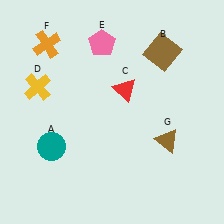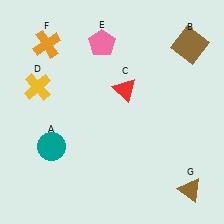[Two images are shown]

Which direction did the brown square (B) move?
The brown square (B) moved right.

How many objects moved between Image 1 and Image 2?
2 objects moved between the two images.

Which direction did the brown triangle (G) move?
The brown triangle (G) moved down.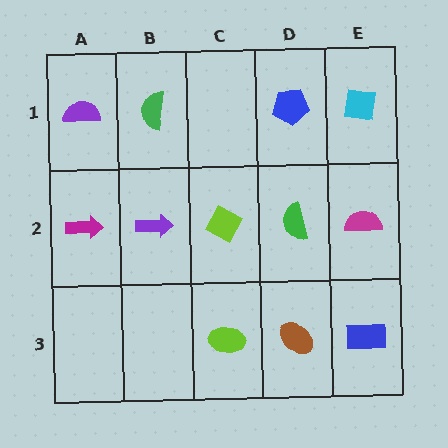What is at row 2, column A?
A magenta arrow.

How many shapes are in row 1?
4 shapes.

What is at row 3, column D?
A brown ellipse.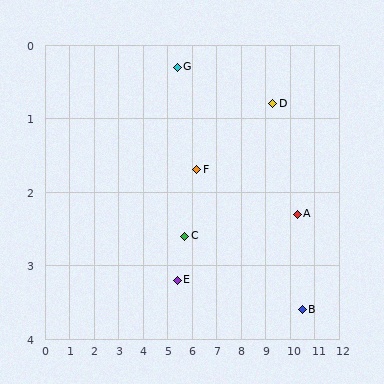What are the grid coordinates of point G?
Point G is at approximately (5.4, 0.3).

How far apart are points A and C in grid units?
Points A and C are about 4.6 grid units apart.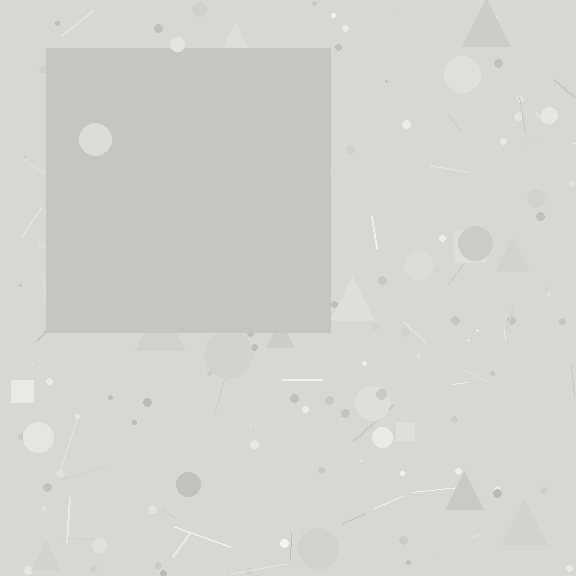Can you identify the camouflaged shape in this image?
The camouflaged shape is a square.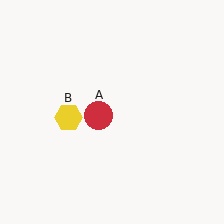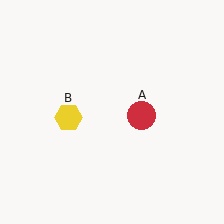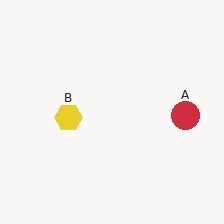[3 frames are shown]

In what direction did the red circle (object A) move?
The red circle (object A) moved right.